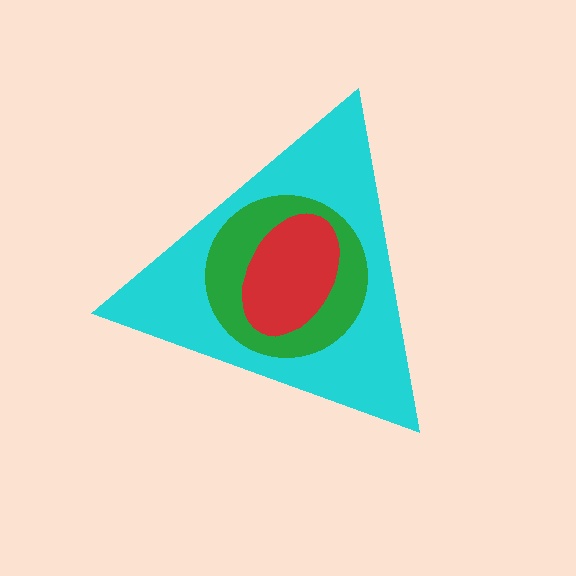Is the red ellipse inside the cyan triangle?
Yes.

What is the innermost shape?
The red ellipse.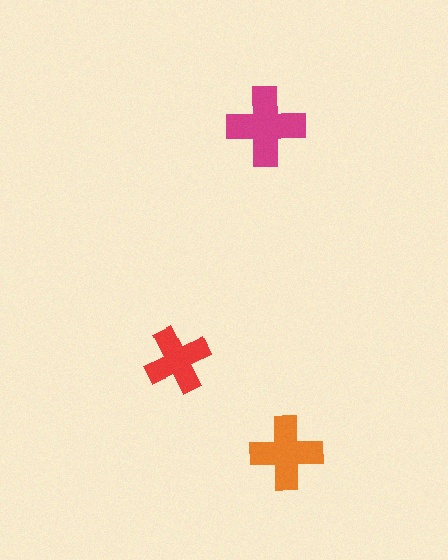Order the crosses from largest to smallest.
the magenta one, the orange one, the red one.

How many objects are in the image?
There are 3 objects in the image.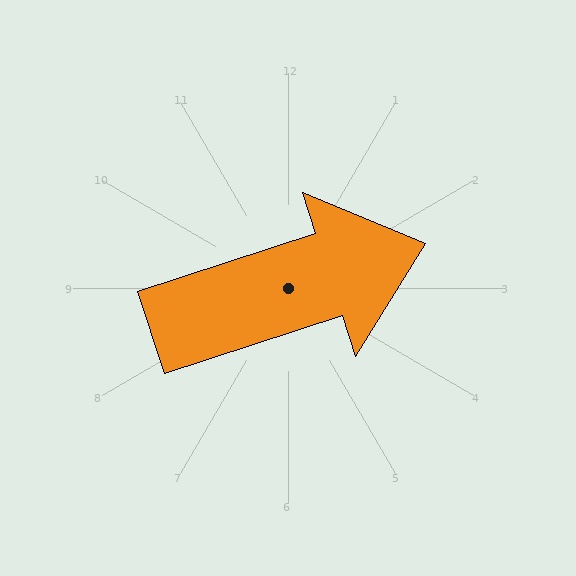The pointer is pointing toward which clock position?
Roughly 2 o'clock.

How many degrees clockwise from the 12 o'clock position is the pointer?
Approximately 72 degrees.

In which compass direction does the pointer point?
East.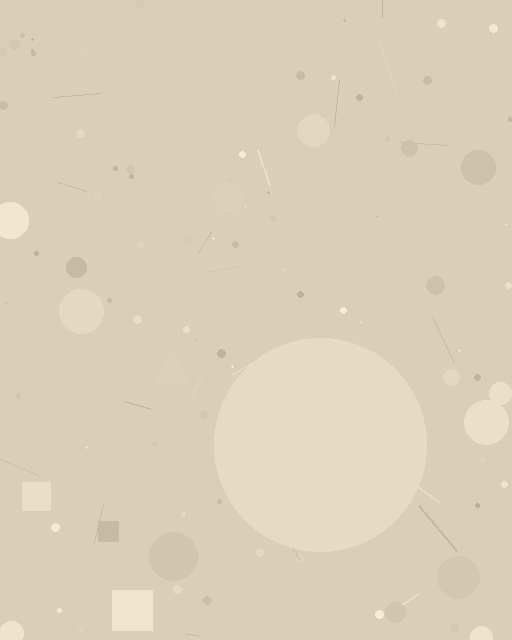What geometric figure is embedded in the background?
A circle is embedded in the background.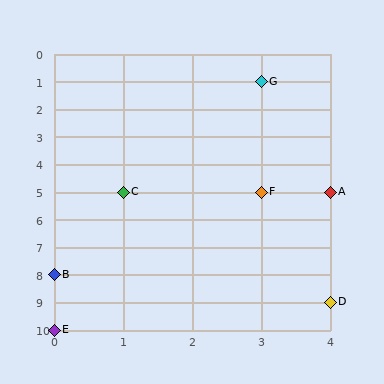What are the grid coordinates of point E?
Point E is at grid coordinates (0, 10).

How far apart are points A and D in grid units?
Points A and D are 4 rows apart.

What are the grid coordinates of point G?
Point G is at grid coordinates (3, 1).